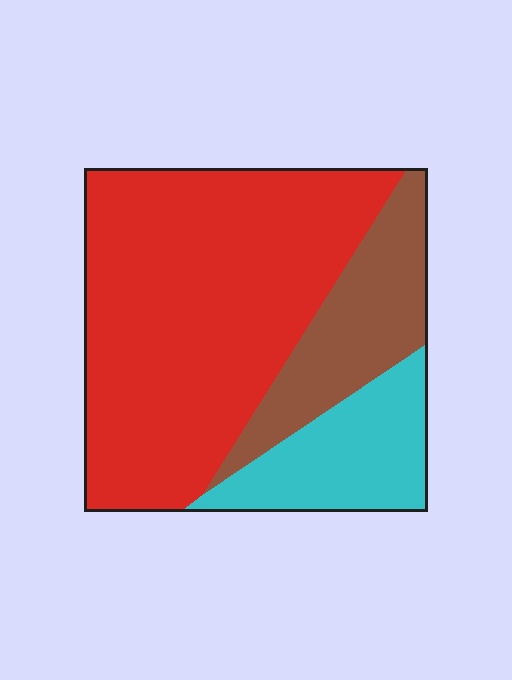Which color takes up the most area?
Red, at roughly 65%.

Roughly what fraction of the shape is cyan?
Cyan takes up about one sixth (1/6) of the shape.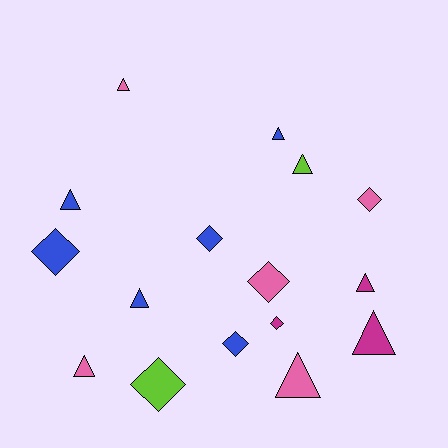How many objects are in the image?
There are 16 objects.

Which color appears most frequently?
Blue, with 6 objects.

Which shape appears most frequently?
Triangle, with 9 objects.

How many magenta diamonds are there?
There is 1 magenta diamond.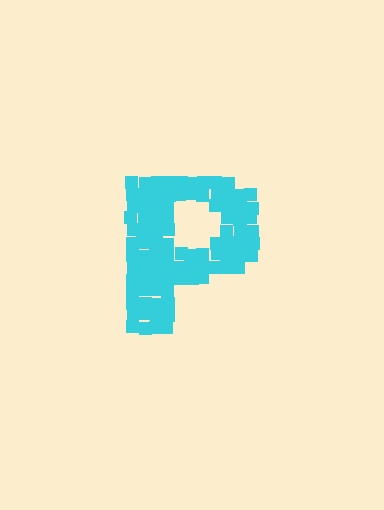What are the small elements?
The small elements are squares.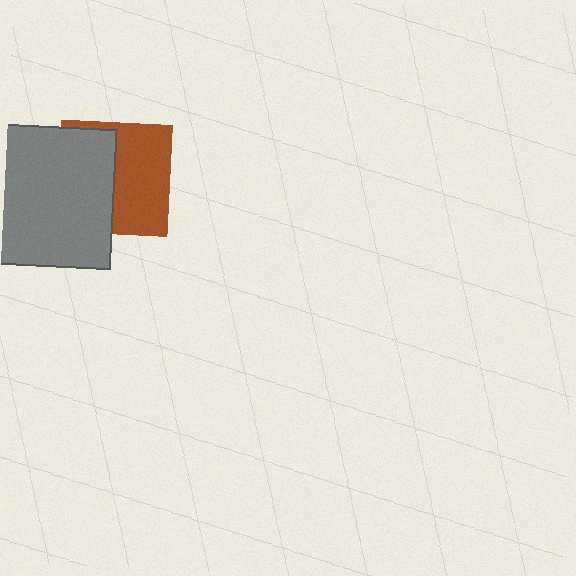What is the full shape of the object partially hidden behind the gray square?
The partially hidden object is a brown square.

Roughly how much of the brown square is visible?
About half of it is visible (roughly 53%).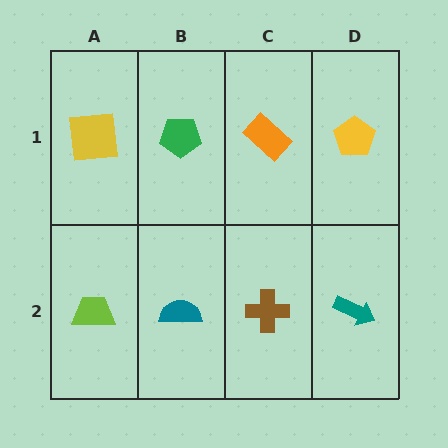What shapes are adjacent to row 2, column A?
A yellow square (row 1, column A), a teal semicircle (row 2, column B).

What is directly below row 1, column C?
A brown cross.